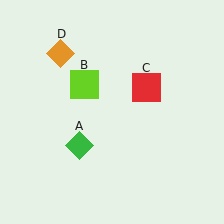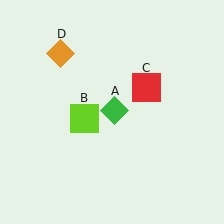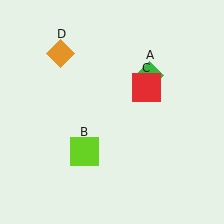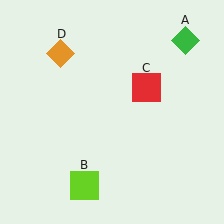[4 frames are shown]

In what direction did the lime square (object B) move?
The lime square (object B) moved down.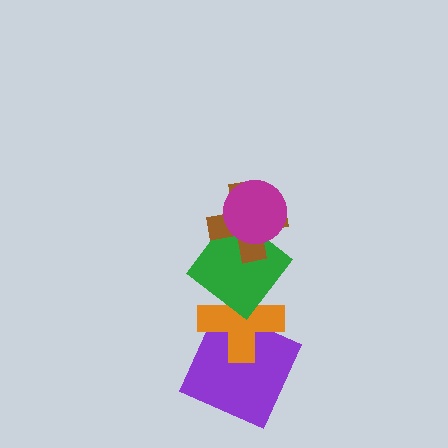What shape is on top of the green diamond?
The brown cross is on top of the green diamond.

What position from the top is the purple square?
The purple square is 5th from the top.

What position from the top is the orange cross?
The orange cross is 4th from the top.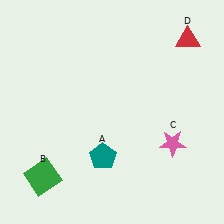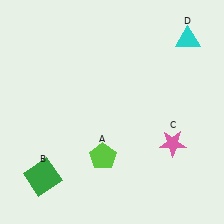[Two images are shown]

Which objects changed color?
A changed from teal to lime. D changed from red to cyan.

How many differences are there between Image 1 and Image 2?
There are 2 differences between the two images.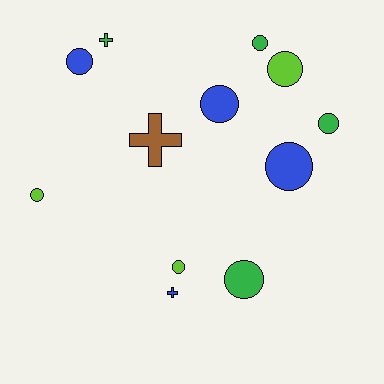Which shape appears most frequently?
Circle, with 9 objects.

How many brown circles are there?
There are no brown circles.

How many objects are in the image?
There are 12 objects.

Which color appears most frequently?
Green, with 4 objects.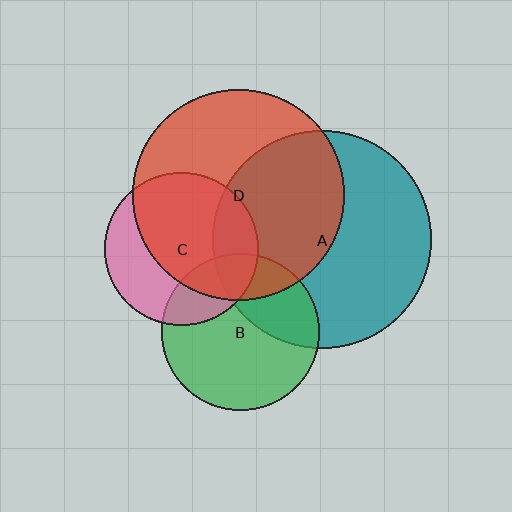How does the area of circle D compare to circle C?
Approximately 1.9 times.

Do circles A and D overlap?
Yes.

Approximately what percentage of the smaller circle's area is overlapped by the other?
Approximately 45%.